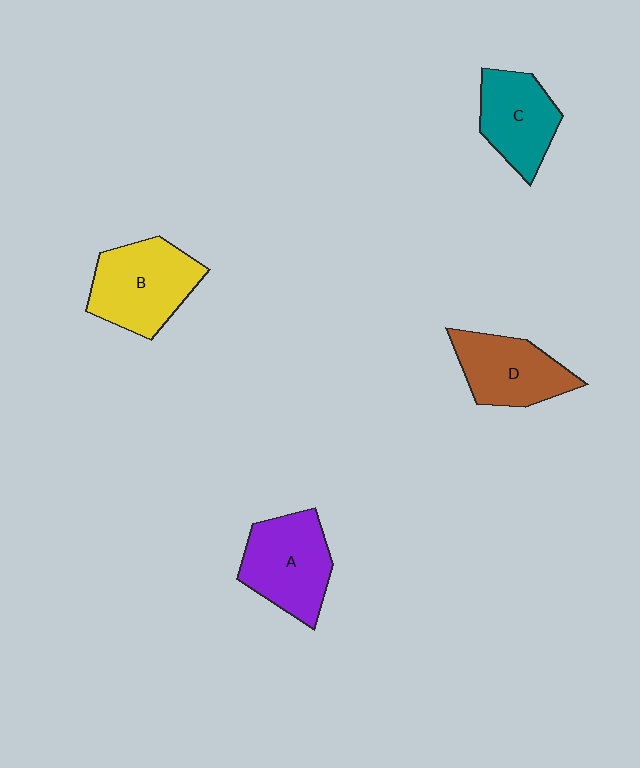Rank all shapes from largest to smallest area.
From largest to smallest: B (yellow), A (purple), D (brown), C (teal).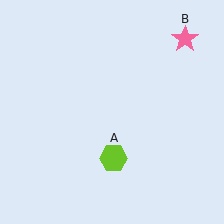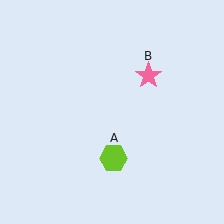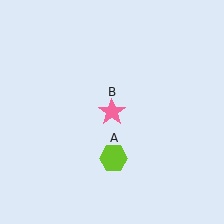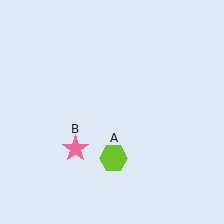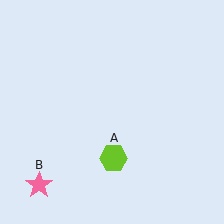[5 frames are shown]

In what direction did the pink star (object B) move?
The pink star (object B) moved down and to the left.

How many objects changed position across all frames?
1 object changed position: pink star (object B).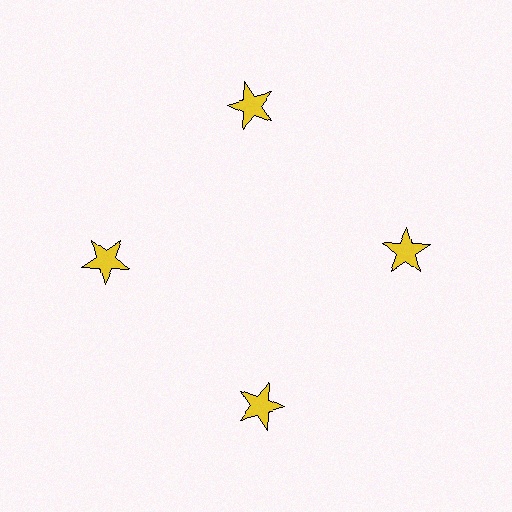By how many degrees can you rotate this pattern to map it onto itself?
The pattern maps onto itself every 90 degrees of rotation.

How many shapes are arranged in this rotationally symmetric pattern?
There are 4 shapes, arranged in 4 groups of 1.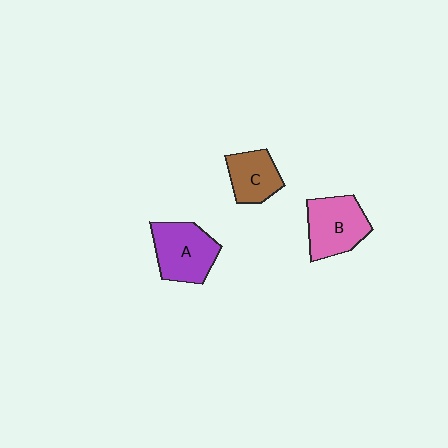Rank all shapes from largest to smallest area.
From largest to smallest: A (purple), B (pink), C (brown).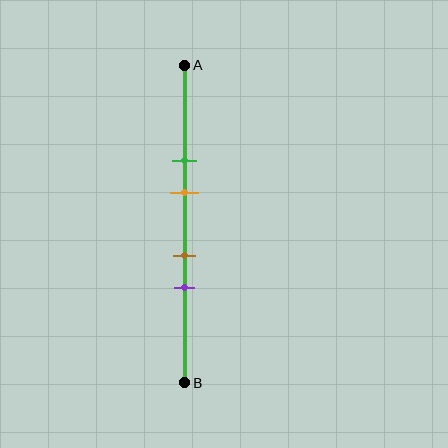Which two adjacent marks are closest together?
The brown and purple marks are the closest adjacent pair.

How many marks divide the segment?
There are 4 marks dividing the segment.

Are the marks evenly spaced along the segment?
No, the marks are not evenly spaced.